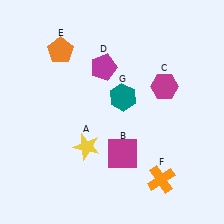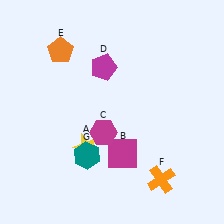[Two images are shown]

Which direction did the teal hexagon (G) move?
The teal hexagon (G) moved down.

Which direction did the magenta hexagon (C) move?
The magenta hexagon (C) moved left.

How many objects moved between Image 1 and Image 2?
2 objects moved between the two images.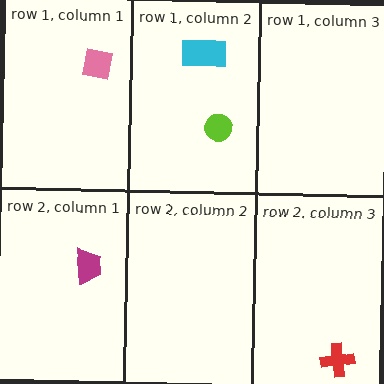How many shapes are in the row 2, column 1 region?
1.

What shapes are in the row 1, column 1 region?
The pink square.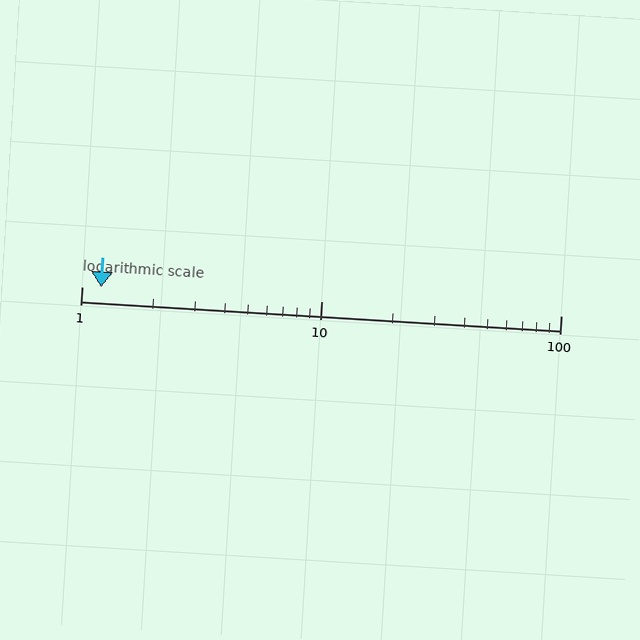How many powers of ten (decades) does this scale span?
The scale spans 2 decades, from 1 to 100.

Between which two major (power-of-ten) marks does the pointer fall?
The pointer is between 1 and 10.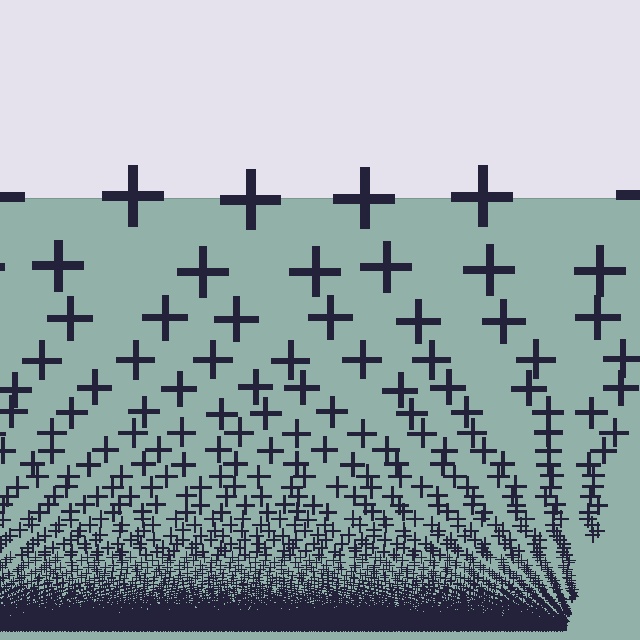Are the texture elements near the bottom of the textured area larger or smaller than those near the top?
Smaller. The gradient is inverted — elements near the bottom are smaller and denser.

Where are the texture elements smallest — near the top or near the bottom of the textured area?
Near the bottom.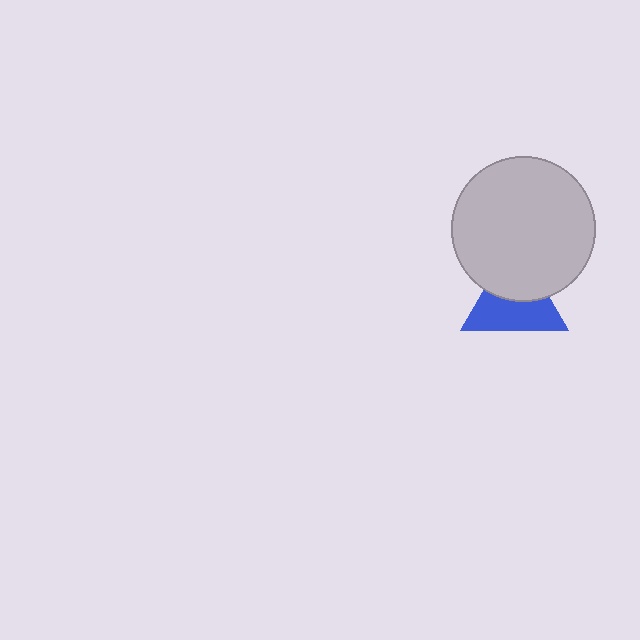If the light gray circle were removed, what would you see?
You would see the complete blue triangle.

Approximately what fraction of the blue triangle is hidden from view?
Roughly 43% of the blue triangle is hidden behind the light gray circle.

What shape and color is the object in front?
The object in front is a light gray circle.